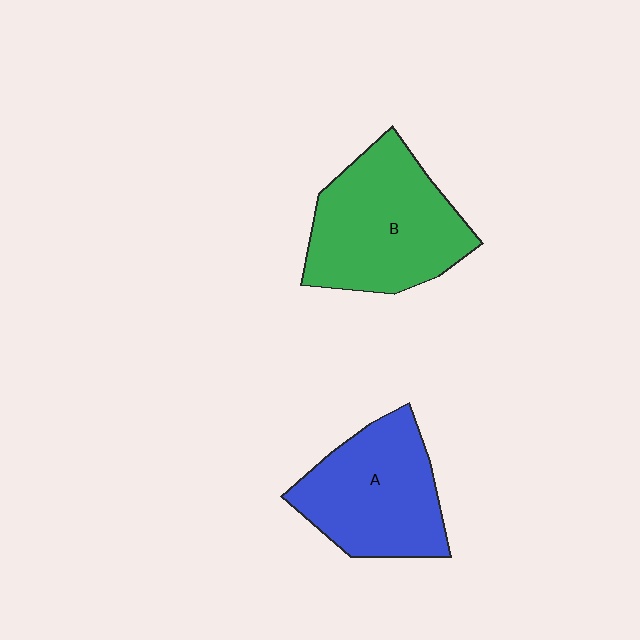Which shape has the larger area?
Shape B (green).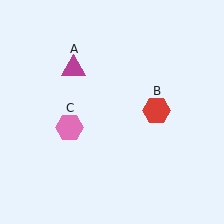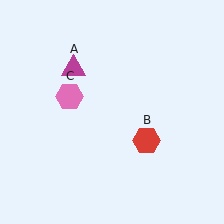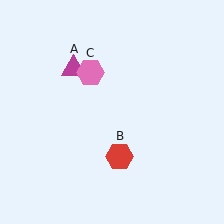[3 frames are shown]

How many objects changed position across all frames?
2 objects changed position: red hexagon (object B), pink hexagon (object C).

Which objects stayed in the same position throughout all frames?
Magenta triangle (object A) remained stationary.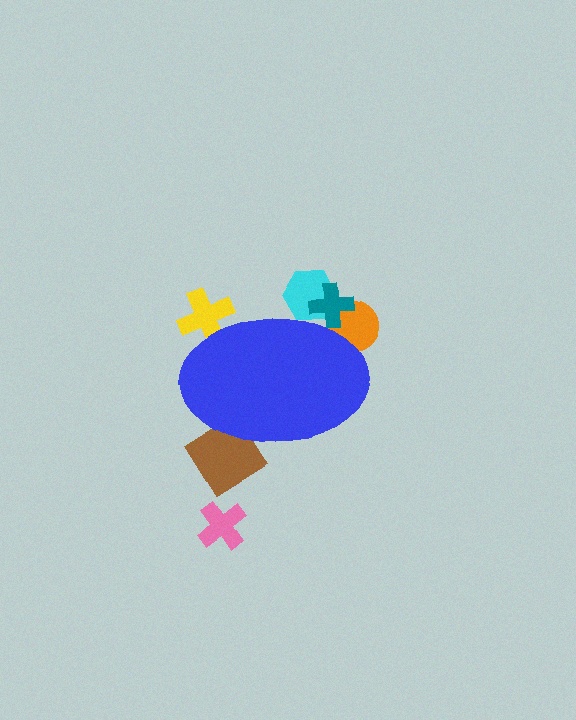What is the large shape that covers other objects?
A blue ellipse.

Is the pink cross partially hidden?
No, the pink cross is fully visible.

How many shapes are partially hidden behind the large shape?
5 shapes are partially hidden.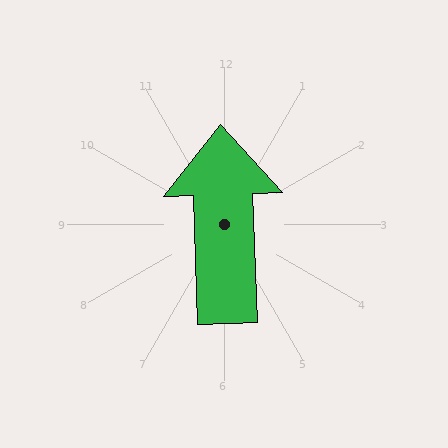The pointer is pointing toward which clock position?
Roughly 12 o'clock.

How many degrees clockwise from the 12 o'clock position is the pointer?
Approximately 358 degrees.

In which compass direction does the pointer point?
North.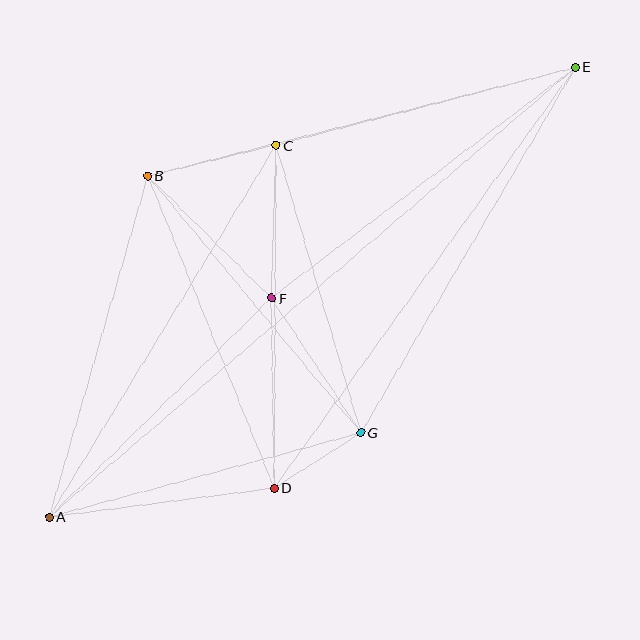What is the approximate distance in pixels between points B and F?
The distance between B and F is approximately 174 pixels.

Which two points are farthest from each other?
Points A and E are farthest from each other.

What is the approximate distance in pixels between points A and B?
The distance between A and B is approximately 355 pixels.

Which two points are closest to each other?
Points D and G are closest to each other.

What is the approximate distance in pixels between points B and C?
The distance between B and C is approximately 132 pixels.